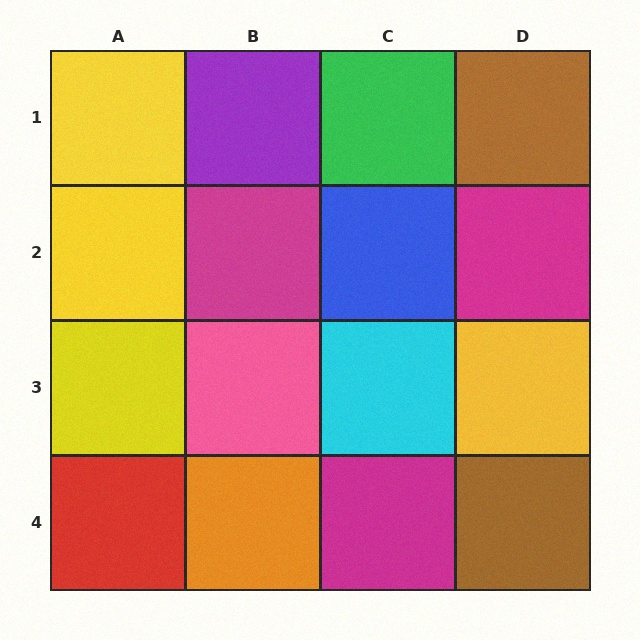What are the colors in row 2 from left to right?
Yellow, magenta, blue, magenta.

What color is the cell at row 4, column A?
Red.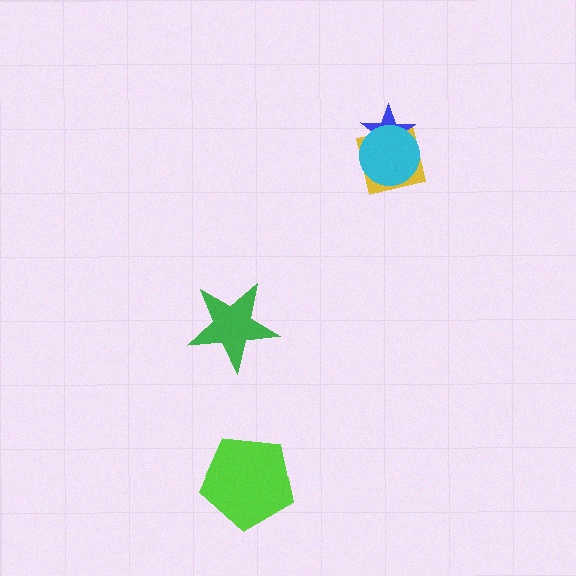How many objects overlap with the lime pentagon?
0 objects overlap with the lime pentagon.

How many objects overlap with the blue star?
2 objects overlap with the blue star.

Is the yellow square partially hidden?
Yes, it is partially covered by another shape.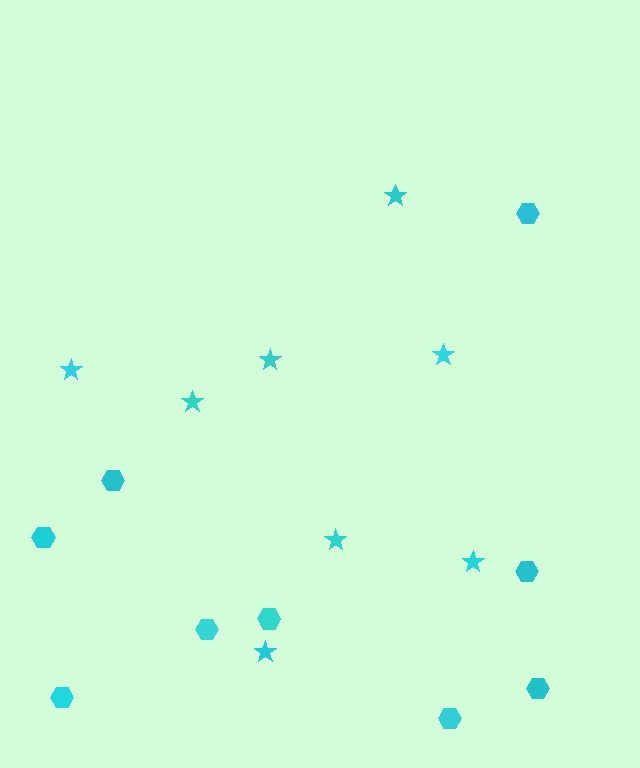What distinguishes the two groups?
There are 2 groups: one group of hexagons (9) and one group of stars (8).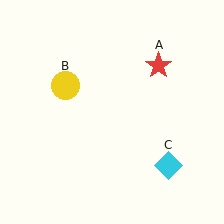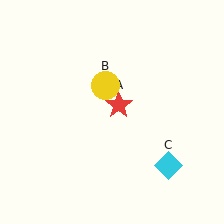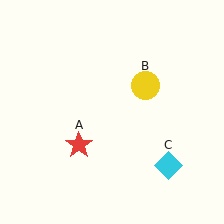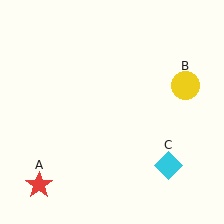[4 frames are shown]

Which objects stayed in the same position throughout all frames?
Cyan diamond (object C) remained stationary.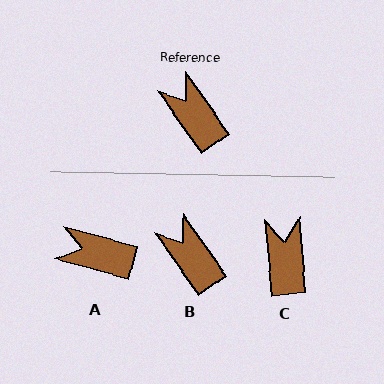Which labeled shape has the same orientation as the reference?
B.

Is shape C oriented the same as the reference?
No, it is off by about 30 degrees.